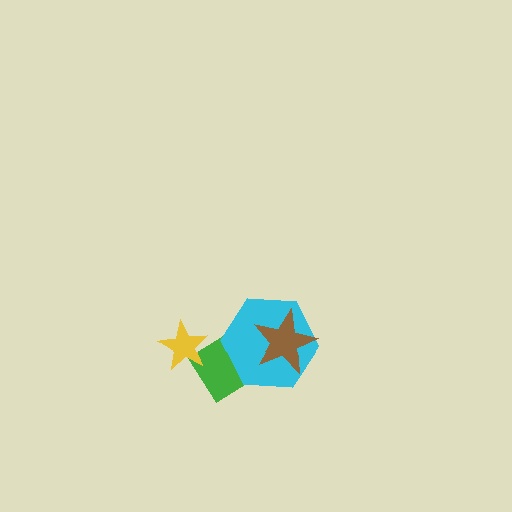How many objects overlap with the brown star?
1 object overlaps with the brown star.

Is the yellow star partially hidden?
No, no other shape covers it.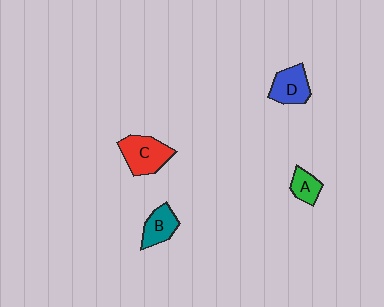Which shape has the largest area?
Shape C (red).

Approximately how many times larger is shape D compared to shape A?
Approximately 1.5 times.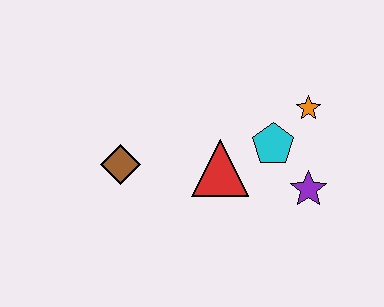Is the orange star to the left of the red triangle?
No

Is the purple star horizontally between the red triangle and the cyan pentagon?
No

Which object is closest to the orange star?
The cyan pentagon is closest to the orange star.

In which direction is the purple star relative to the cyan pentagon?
The purple star is below the cyan pentagon.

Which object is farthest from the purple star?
The brown diamond is farthest from the purple star.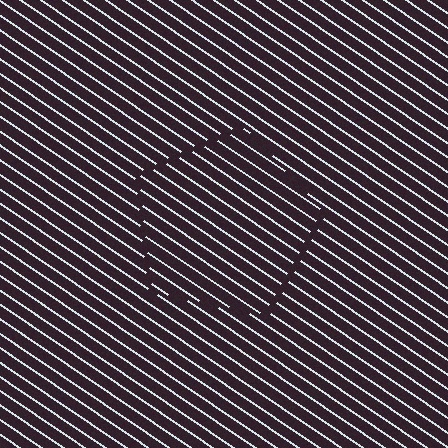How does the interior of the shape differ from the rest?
The interior of the shape contains the same grating, shifted by half a period — the contour is defined by the phase discontinuity where line-ends from the inner and outer gratings abut.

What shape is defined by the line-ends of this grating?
An illusory pentagon. The interior of the shape contains the same grating, shifted by half a period — the contour is defined by the phase discontinuity where line-ends from the inner and outer gratings abut.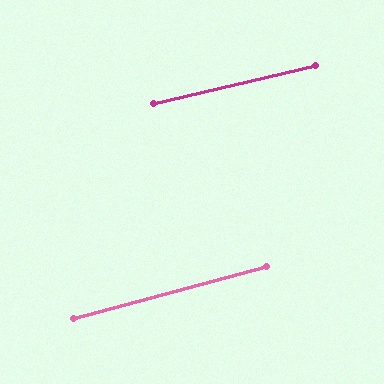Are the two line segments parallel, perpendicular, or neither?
Parallel — their directions differ by only 2.0°.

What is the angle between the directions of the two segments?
Approximately 2 degrees.